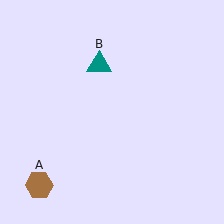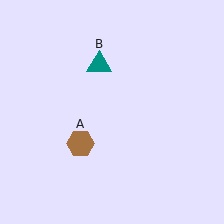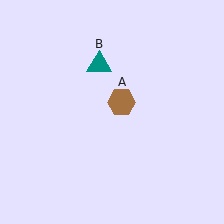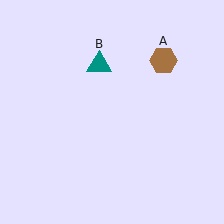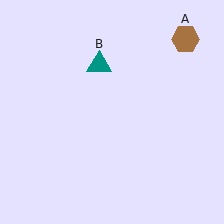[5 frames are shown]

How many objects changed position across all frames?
1 object changed position: brown hexagon (object A).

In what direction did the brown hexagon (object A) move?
The brown hexagon (object A) moved up and to the right.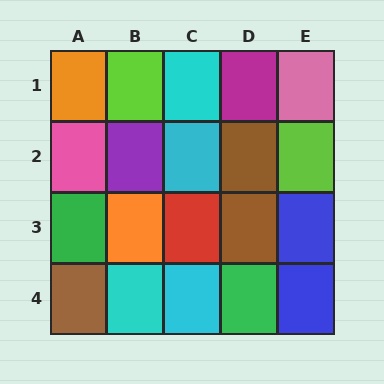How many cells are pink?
2 cells are pink.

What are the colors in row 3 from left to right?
Green, orange, red, brown, blue.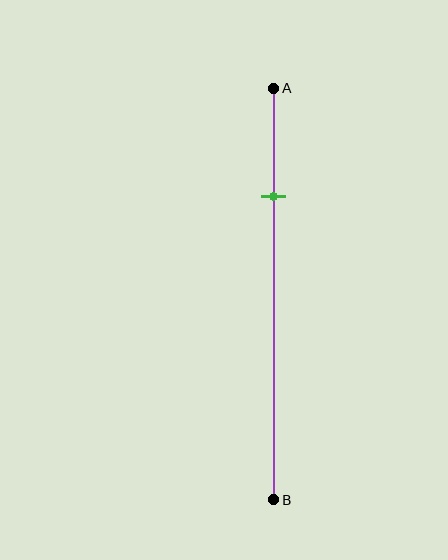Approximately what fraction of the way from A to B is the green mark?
The green mark is approximately 25% of the way from A to B.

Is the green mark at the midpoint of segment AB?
No, the mark is at about 25% from A, not at the 50% midpoint.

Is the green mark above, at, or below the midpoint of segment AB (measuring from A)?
The green mark is above the midpoint of segment AB.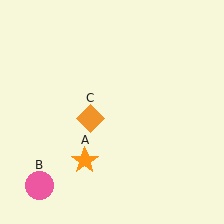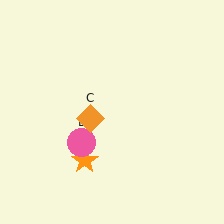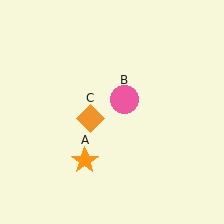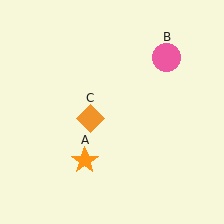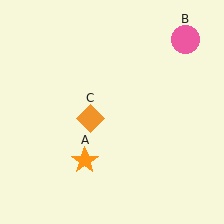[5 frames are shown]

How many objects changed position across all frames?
1 object changed position: pink circle (object B).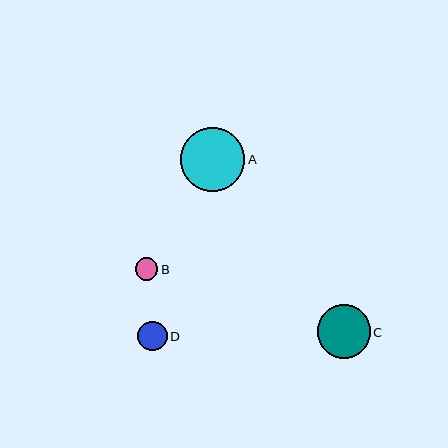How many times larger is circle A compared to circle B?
Circle A is approximately 2.8 times the size of circle B.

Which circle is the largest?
Circle A is the largest with a size of approximately 64 pixels.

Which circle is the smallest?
Circle B is the smallest with a size of approximately 23 pixels.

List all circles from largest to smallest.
From largest to smallest: A, C, D, B.